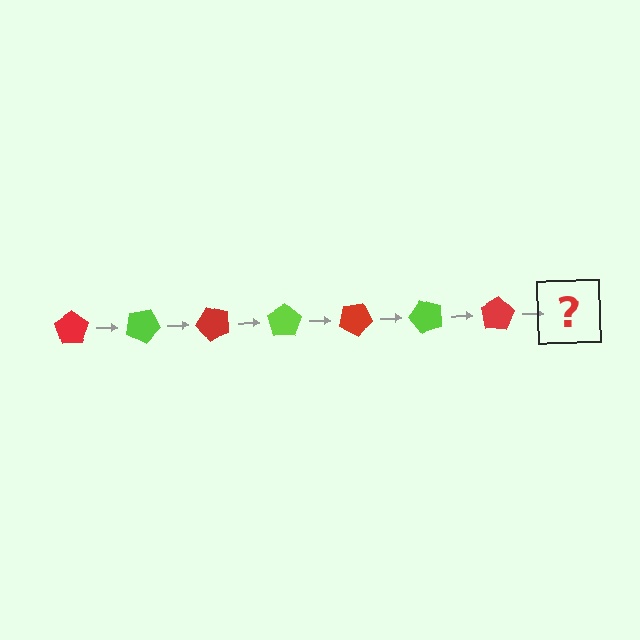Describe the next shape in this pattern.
It should be a lime pentagon, rotated 175 degrees from the start.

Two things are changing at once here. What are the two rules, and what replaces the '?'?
The two rules are that it rotates 25 degrees each step and the color cycles through red and lime. The '?' should be a lime pentagon, rotated 175 degrees from the start.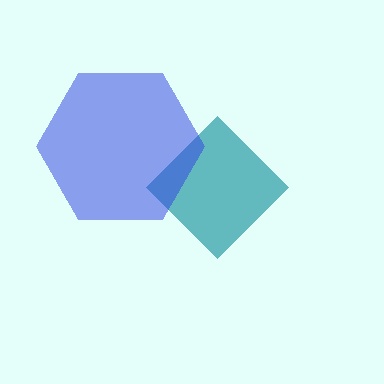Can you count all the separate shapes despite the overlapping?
Yes, there are 2 separate shapes.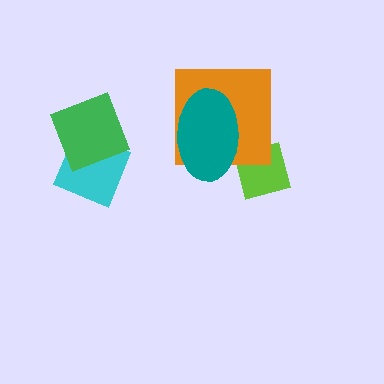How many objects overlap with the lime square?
2 objects overlap with the lime square.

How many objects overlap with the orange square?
2 objects overlap with the orange square.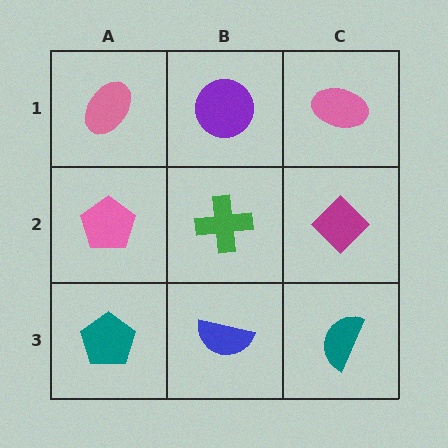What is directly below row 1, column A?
A pink pentagon.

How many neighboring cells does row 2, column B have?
4.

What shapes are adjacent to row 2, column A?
A pink ellipse (row 1, column A), a teal pentagon (row 3, column A), a green cross (row 2, column B).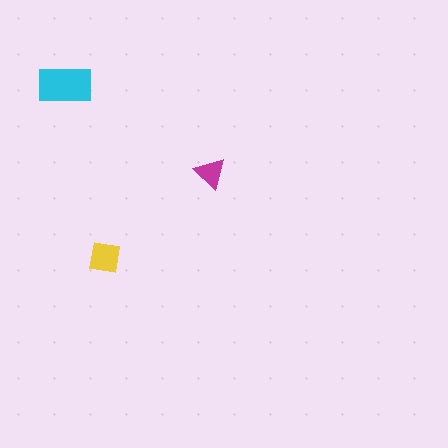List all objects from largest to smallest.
The cyan rectangle, the yellow square, the magenta triangle.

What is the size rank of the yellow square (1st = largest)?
2nd.